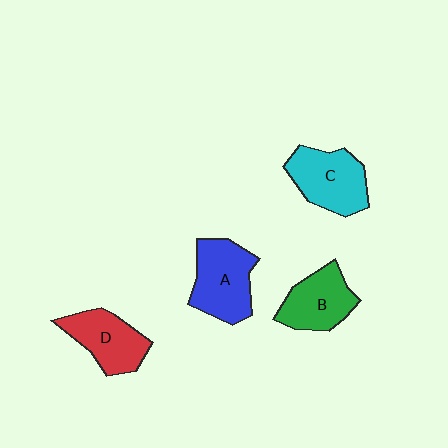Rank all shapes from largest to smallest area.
From largest to smallest: A (blue), C (cyan), D (red), B (green).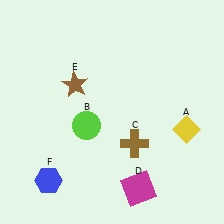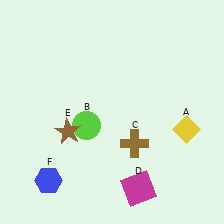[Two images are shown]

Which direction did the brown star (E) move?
The brown star (E) moved down.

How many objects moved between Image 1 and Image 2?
1 object moved between the two images.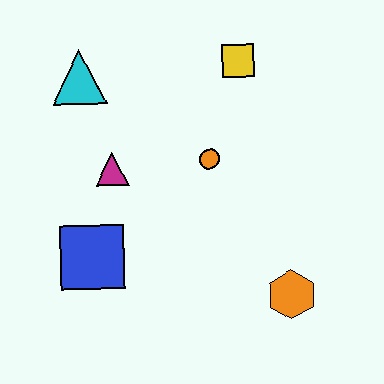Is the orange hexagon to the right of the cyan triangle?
Yes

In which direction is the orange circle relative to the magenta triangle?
The orange circle is to the right of the magenta triangle.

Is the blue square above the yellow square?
No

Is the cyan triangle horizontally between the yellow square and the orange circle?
No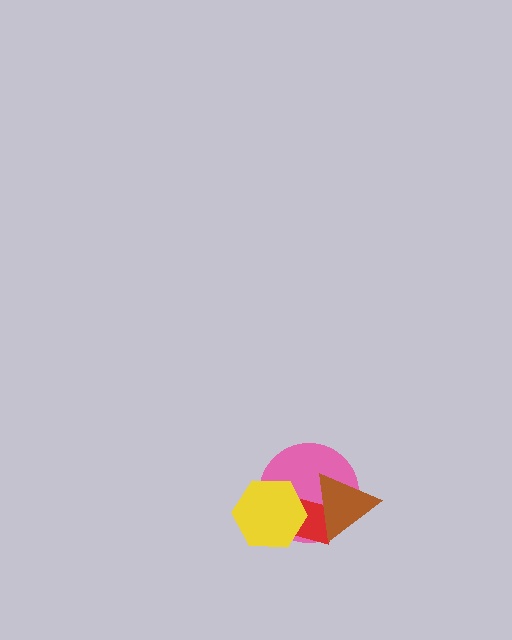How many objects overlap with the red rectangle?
3 objects overlap with the red rectangle.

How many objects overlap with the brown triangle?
2 objects overlap with the brown triangle.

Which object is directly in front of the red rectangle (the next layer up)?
The yellow hexagon is directly in front of the red rectangle.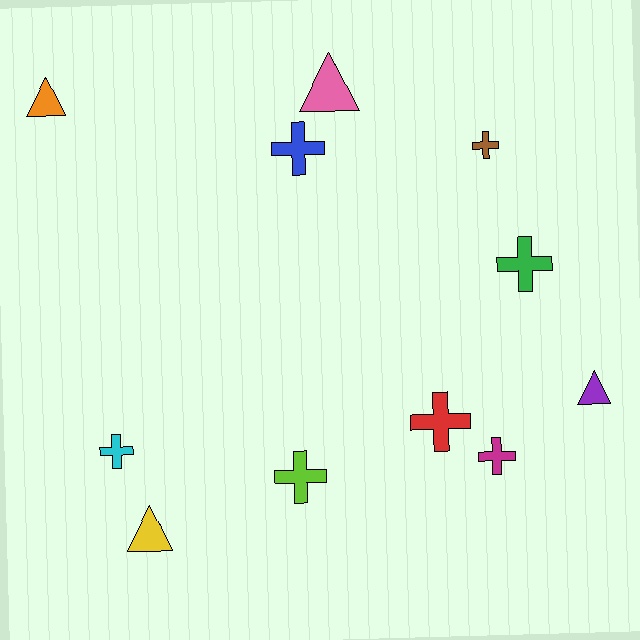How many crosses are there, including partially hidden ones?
There are 7 crosses.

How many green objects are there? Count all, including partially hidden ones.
There is 1 green object.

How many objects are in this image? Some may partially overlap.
There are 11 objects.